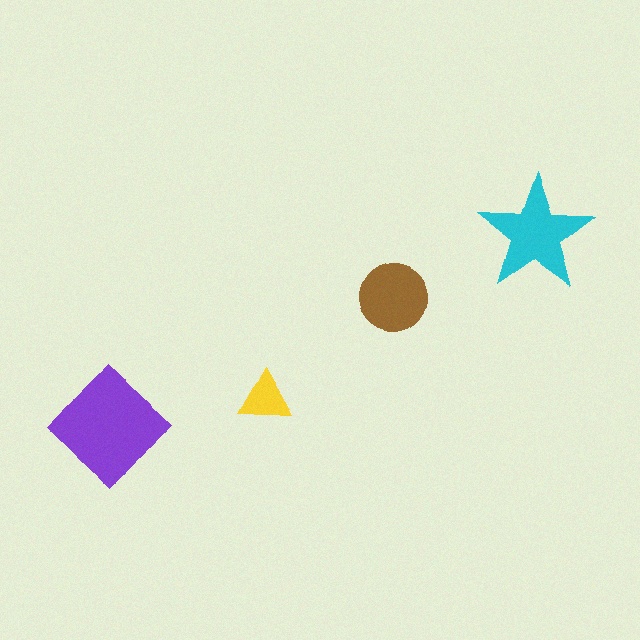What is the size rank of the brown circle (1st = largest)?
3rd.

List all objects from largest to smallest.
The purple diamond, the cyan star, the brown circle, the yellow triangle.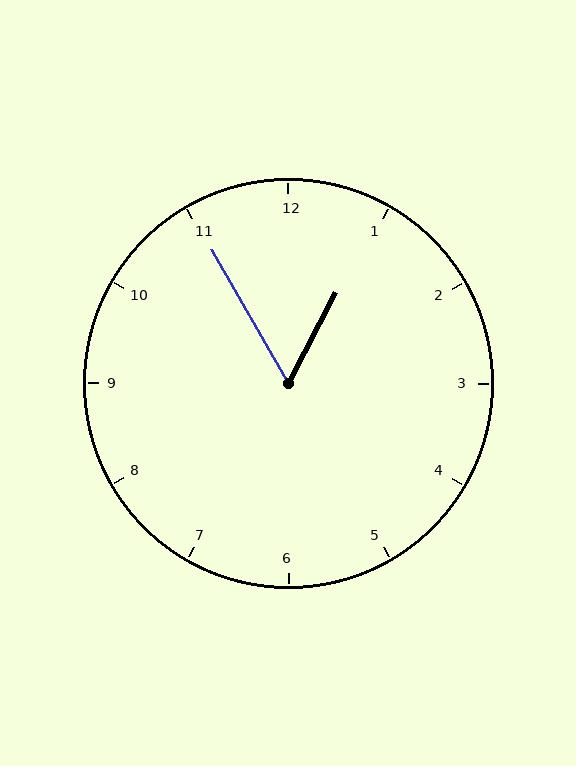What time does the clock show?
12:55.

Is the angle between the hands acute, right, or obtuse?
It is acute.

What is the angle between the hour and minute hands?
Approximately 58 degrees.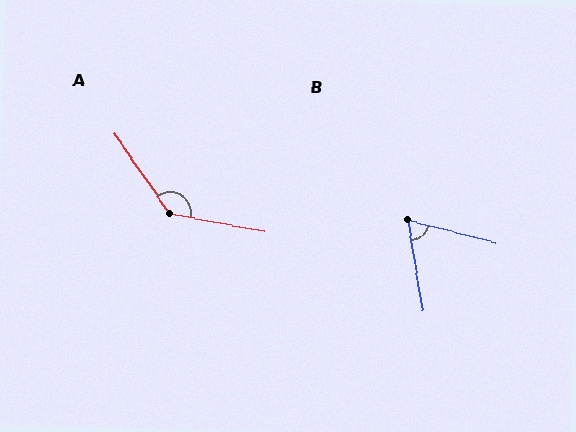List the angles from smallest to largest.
B (66°), A (135°).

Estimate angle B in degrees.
Approximately 66 degrees.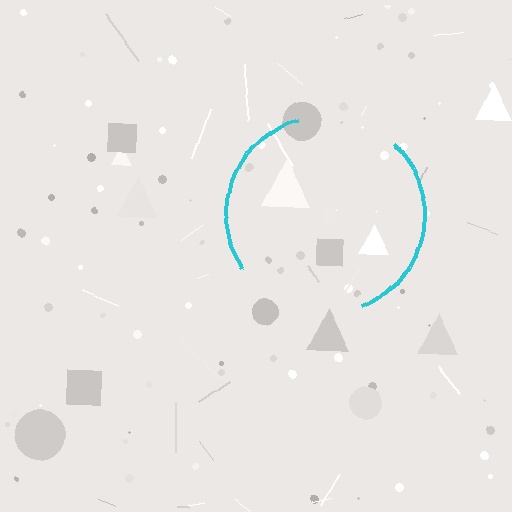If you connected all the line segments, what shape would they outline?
They would outline a circle.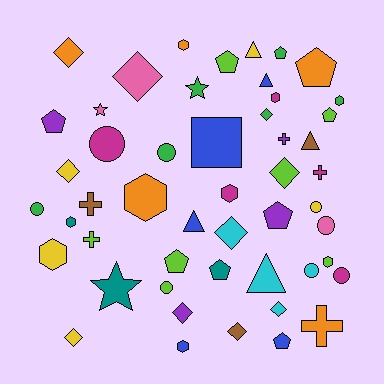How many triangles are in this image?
There are 5 triangles.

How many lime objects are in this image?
There are 7 lime objects.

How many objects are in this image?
There are 50 objects.